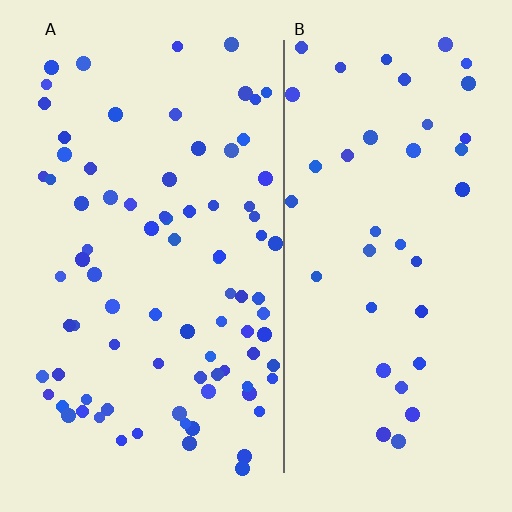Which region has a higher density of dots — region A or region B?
A (the left).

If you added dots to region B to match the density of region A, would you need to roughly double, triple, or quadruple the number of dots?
Approximately double.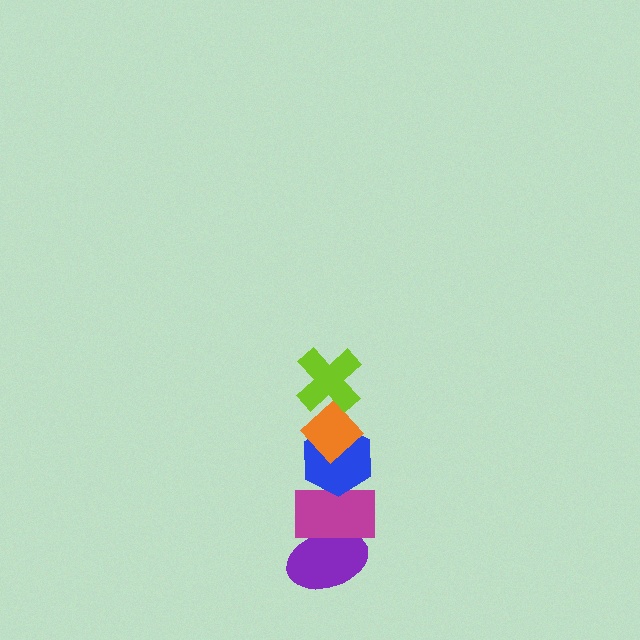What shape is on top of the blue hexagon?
The orange diamond is on top of the blue hexagon.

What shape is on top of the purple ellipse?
The magenta rectangle is on top of the purple ellipse.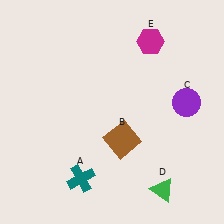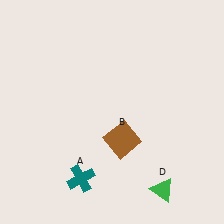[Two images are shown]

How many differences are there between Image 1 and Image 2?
There are 2 differences between the two images.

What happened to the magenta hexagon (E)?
The magenta hexagon (E) was removed in Image 2. It was in the top-right area of Image 1.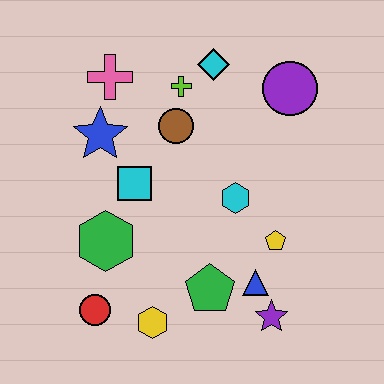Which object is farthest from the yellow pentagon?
The pink cross is farthest from the yellow pentagon.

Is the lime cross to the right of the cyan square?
Yes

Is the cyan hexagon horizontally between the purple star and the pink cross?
Yes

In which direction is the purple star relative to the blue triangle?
The purple star is below the blue triangle.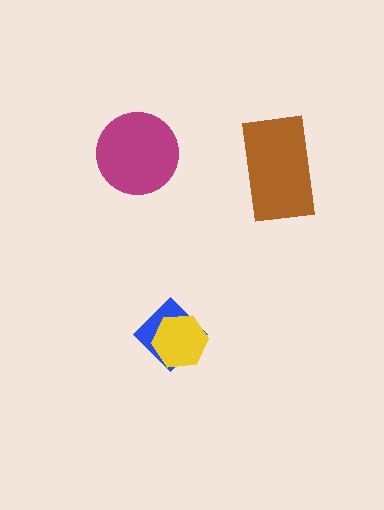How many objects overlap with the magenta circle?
0 objects overlap with the magenta circle.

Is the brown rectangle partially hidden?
No, no other shape covers it.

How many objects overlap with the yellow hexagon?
1 object overlaps with the yellow hexagon.